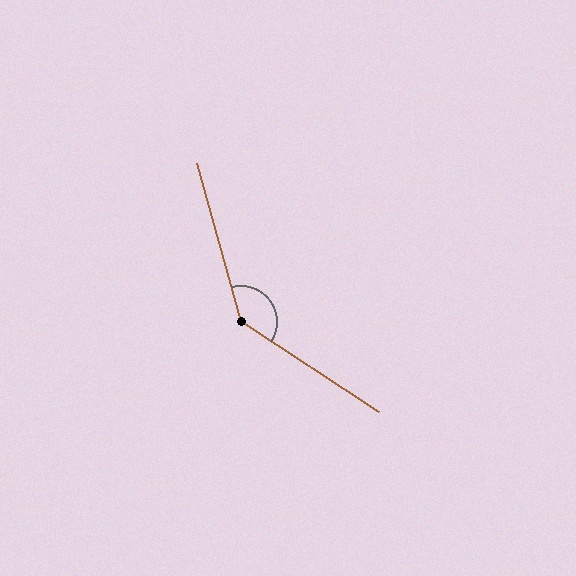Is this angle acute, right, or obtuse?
It is obtuse.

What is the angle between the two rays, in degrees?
Approximately 139 degrees.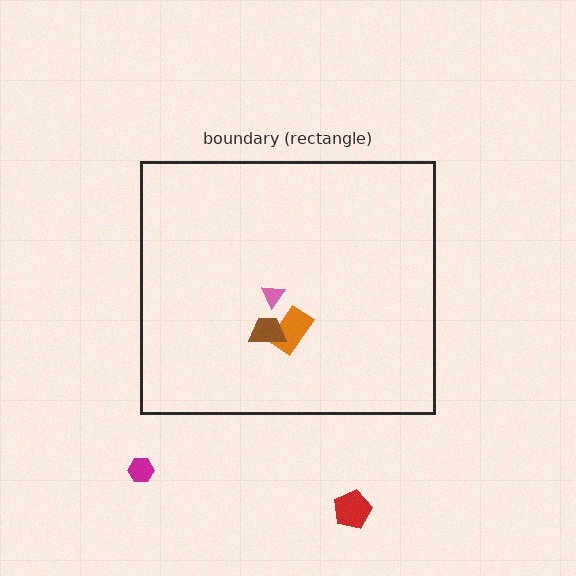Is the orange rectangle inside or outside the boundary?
Inside.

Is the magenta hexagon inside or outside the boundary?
Outside.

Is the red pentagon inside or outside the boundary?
Outside.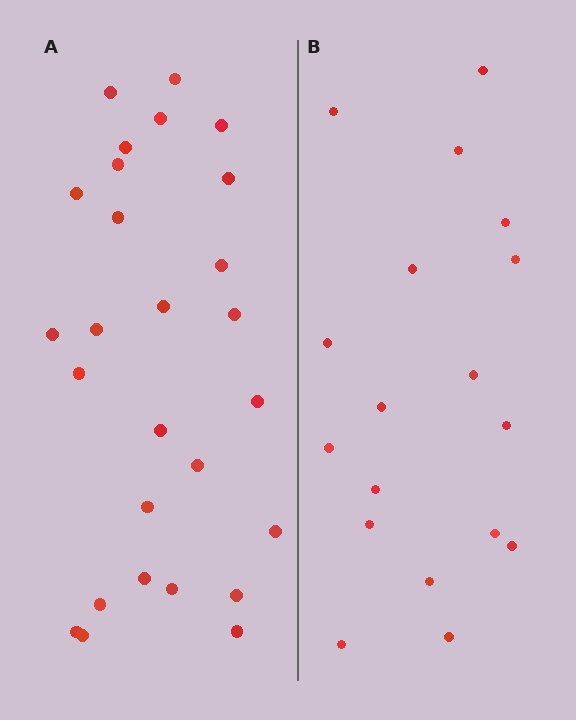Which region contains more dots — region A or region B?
Region A (the left region) has more dots.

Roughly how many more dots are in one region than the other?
Region A has roughly 8 or so more dots than region B.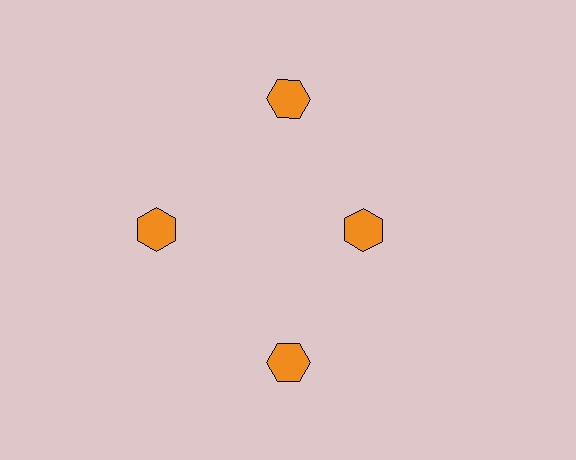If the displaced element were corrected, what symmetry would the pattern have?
It would have 4-fold rotational symmetry — the pattern would map onto itself every 90 degrees.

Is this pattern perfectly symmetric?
No. The 4 orange hexagons are arranged in a ring, but one element near the 3 o'clock position is pulled inward toward the center, breaking the 4-fold rotational symmetry.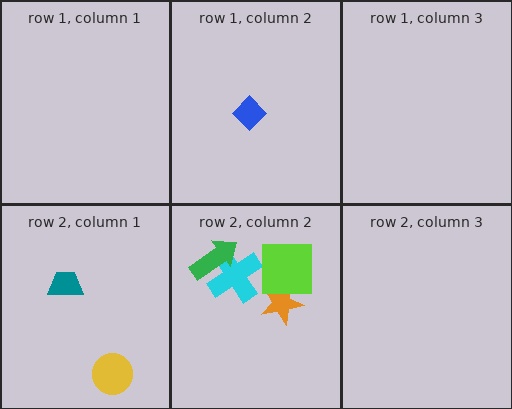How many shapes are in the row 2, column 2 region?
4.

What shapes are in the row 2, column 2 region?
The orange star, the cyan cross, the lime square, the green arrow.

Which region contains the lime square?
The row 2, column 2 region.